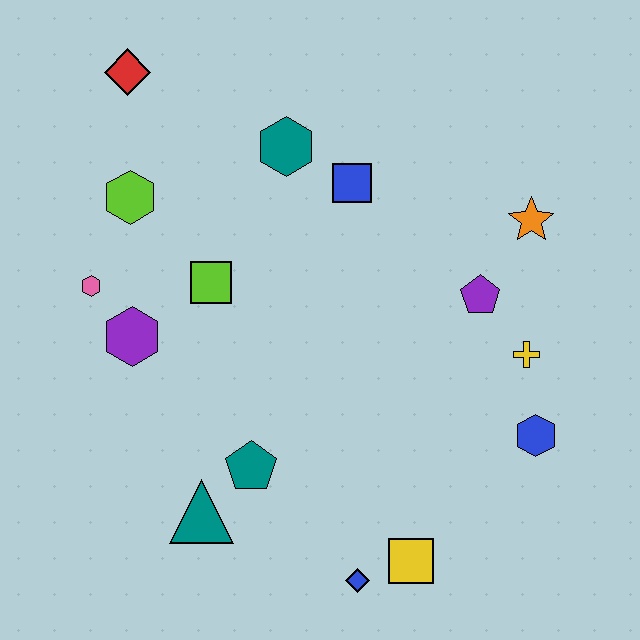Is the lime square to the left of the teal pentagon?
Yes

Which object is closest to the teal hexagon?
The blue square is closest to the teal hexagon.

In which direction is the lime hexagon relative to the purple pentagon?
The lime hexagon is to the left of the purple pentagon.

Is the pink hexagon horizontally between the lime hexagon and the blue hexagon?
No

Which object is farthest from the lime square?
The blue hexagon is farthest from the lime square.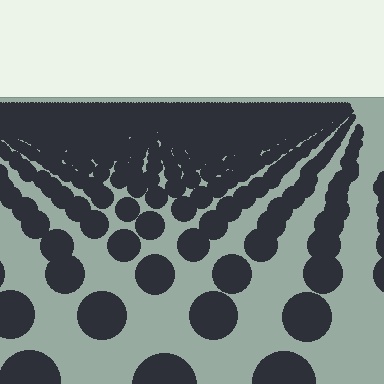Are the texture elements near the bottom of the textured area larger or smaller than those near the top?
Larger. Near the bottom, elements are closer to the viewer and appear at a bigger on-screen size.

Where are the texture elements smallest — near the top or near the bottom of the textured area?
Near the top.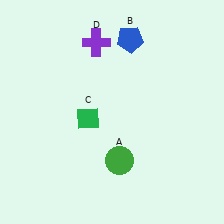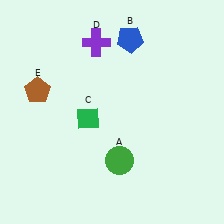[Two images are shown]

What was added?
A brown pentagon (E) was added in Image 2.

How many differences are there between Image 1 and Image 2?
There is 1 difference between the two images.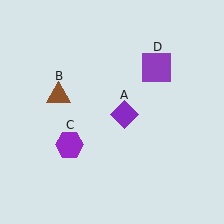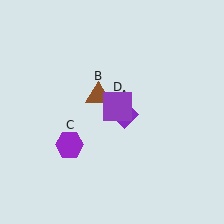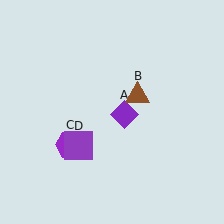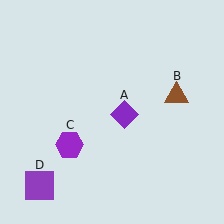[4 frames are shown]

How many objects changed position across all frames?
2 objects changed position: brown triangle (object B), purple square (object D).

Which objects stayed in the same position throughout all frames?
Purple diamond (object A) and purple hexagon (object C) remained stationary.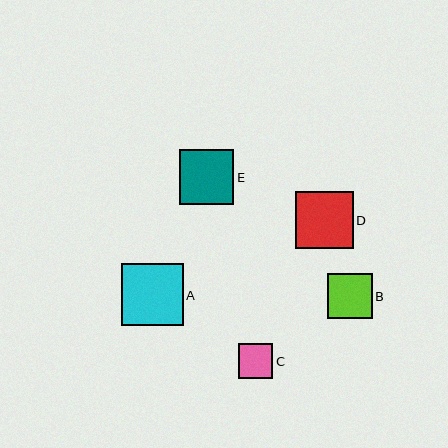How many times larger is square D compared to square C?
Square D is approximately 1.7 times the size of square C.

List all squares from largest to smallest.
From largest to smallest: A, D, E, B, C.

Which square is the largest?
Square A is the largest with a size of approximately 62 pixels.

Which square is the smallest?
Square C is the smallest with a size of approximately 35 pixels.